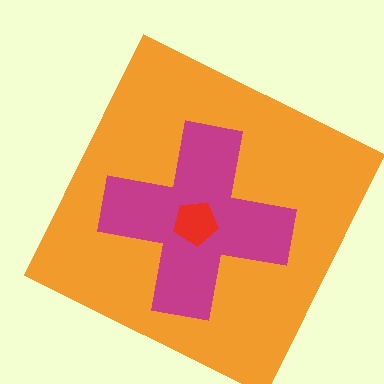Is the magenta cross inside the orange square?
Yes.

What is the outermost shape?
The orange square.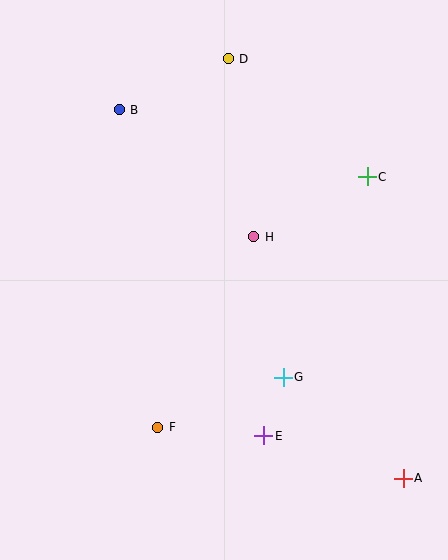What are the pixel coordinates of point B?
Point B is at (119, 110).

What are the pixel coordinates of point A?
Point A is at (403, 478).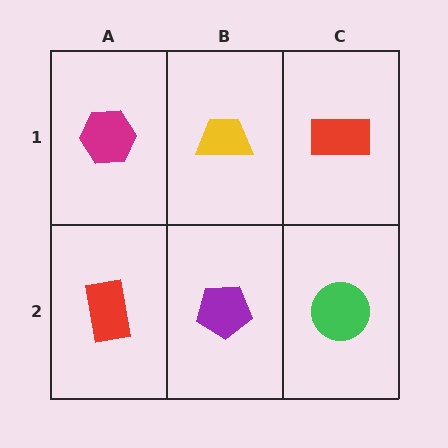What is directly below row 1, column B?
A purple pentagon.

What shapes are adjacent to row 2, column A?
A magenta hexagon (row 1, column A), a purple pentagon (row 2, column B).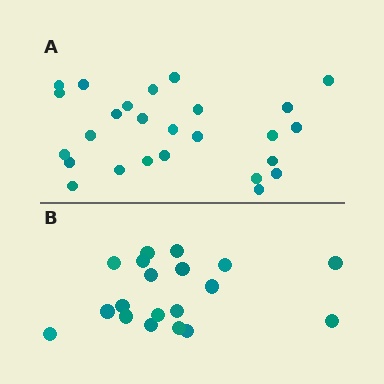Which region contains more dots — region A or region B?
Region A (the top region) has more dots.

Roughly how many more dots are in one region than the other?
Region A has roughly 8 or so more dots than region B.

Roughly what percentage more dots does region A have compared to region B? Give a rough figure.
About 35% more.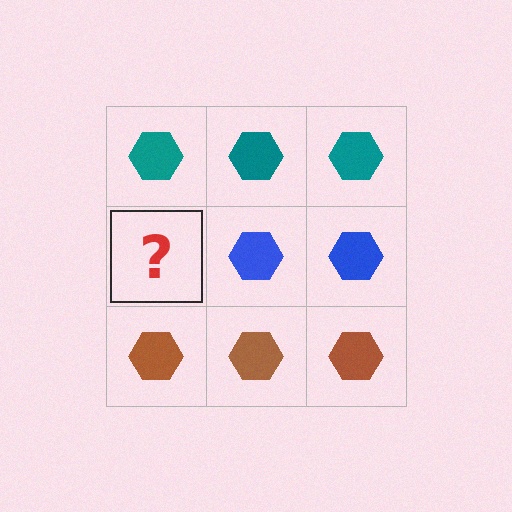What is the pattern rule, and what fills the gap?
The rule is that each row has a consistent color. The gap should be filled with a blue hexagon.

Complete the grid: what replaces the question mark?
The question mark should be replaced with a blue hexagon.